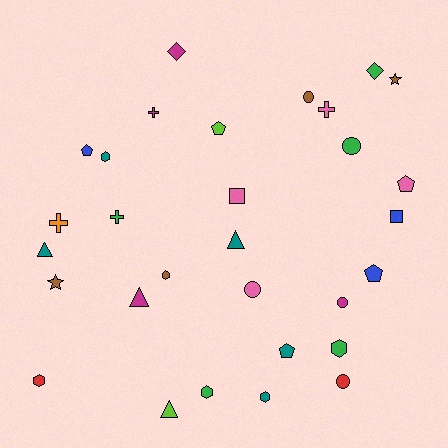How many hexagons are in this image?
There are 6 hexagons.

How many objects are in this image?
There are 30 objects.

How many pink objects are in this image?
There are 4 pink objects.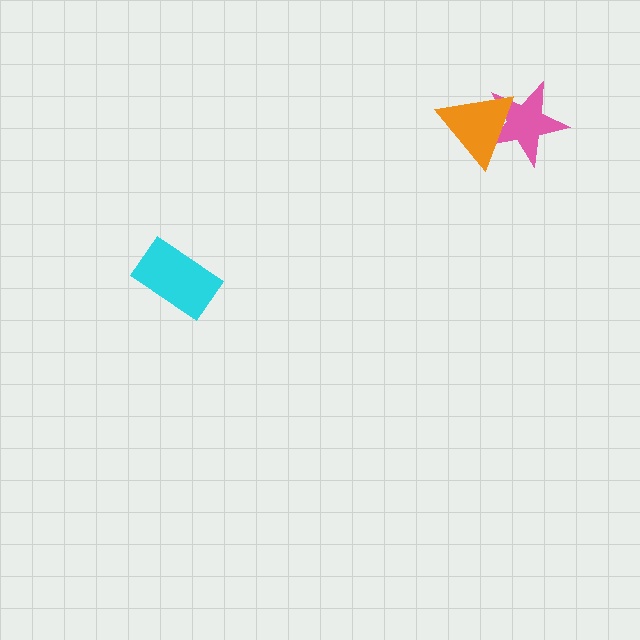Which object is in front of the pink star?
The orange triangle is in front of the pink star.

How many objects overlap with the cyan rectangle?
0 objects overlap with the cyan rectangle.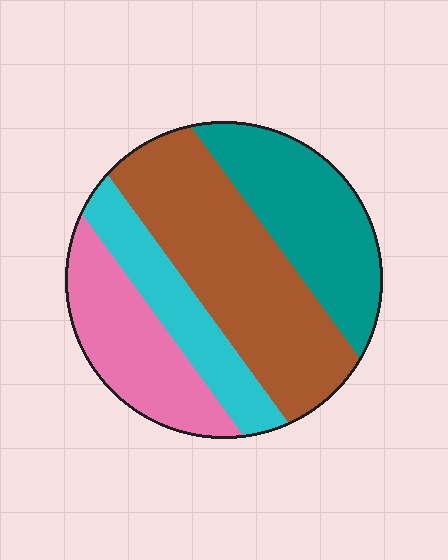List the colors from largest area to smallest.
From largest to smallest: brown, teal, pink, cyan.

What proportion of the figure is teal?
Teal takes up about one quarter (1/4) of the figure.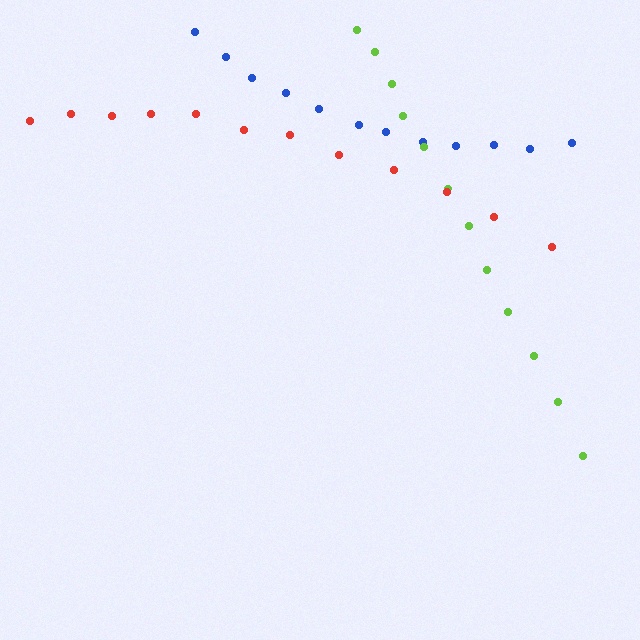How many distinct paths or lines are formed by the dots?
There are 3 distinct paths.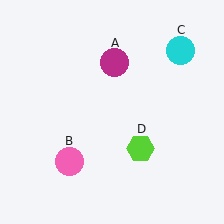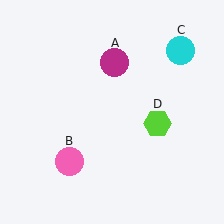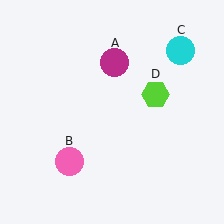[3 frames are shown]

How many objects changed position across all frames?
1 object changed position: lime hexagon (object D).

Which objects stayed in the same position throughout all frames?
Magenta circle (object A) and pink circle (object B) and cyan circle (object C) remained stationary.